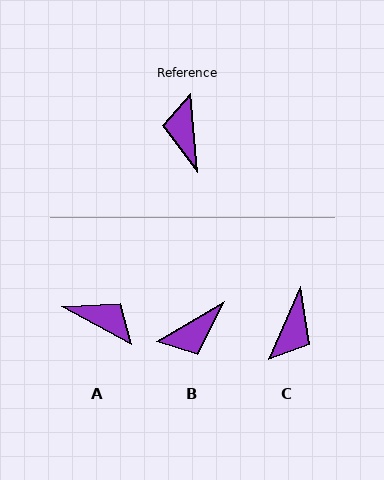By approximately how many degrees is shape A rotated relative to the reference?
Approximately 124 degrees clockwise.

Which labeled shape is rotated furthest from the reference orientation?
C, about 151 degrees away.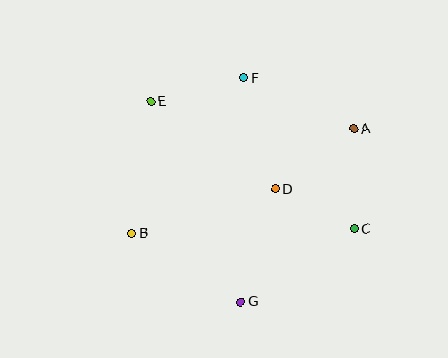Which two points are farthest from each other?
Points A and B are farthest from each other.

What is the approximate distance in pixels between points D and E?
The distance between D and E is approximately 153 pixels.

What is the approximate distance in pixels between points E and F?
The distance between E and F is approximately 96 pixels.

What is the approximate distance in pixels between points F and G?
The distance between F and G is approximately 224 pixels.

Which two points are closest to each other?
Points C and D are closest to each other.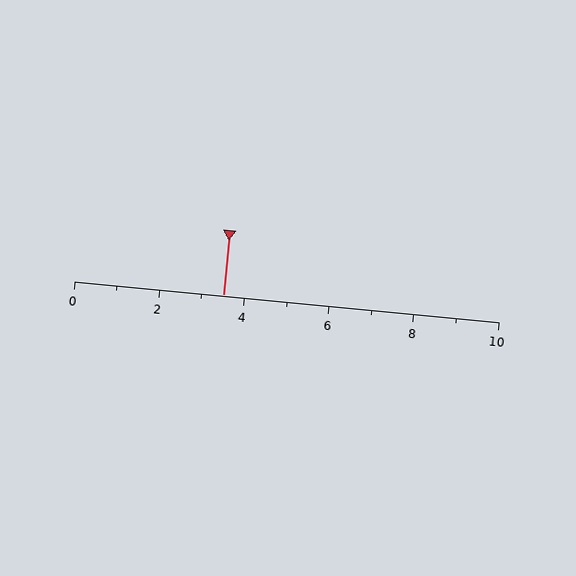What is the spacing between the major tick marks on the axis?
The major ticks are spaced 2 apart.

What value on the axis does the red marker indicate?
The marker indicates approximately 3.5.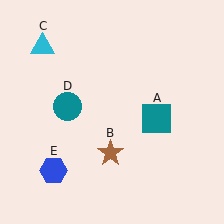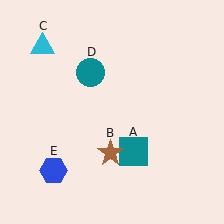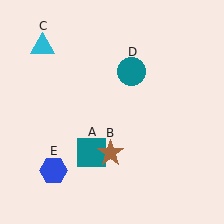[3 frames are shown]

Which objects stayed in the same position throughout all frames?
Brown star (object B) and cyan triangle (object C) and blue hexagon (object E) remained stationary.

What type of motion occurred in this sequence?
The teal square (object A), teal circle (object D) rotated clockwise around the center of the scene.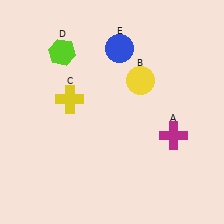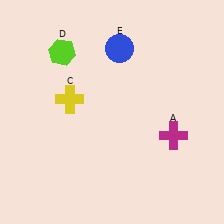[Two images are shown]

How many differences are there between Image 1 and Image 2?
There is 1 difference between the two images.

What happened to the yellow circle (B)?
The yellow circle (B) was removed in Image 2. It was in the top-right area of Image 1.